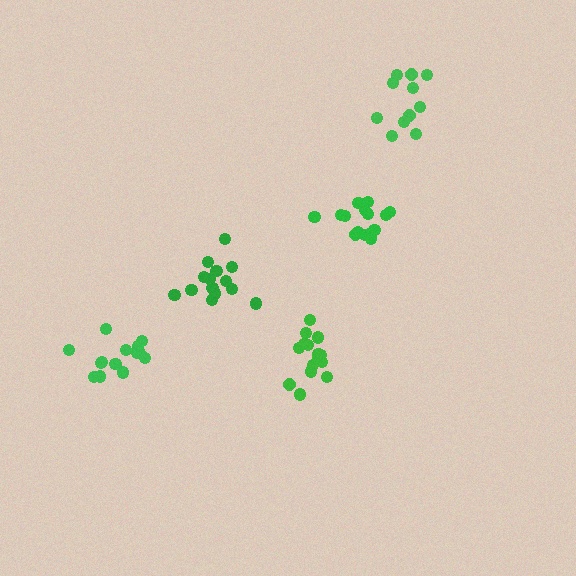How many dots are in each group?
Group 1: 14 dots, Group 2: 16 dots, Group 3: 11 dots, Group 4: 15 dots, Group 5: 14 dots (70 total).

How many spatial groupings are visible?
There are 5 spatial groupings.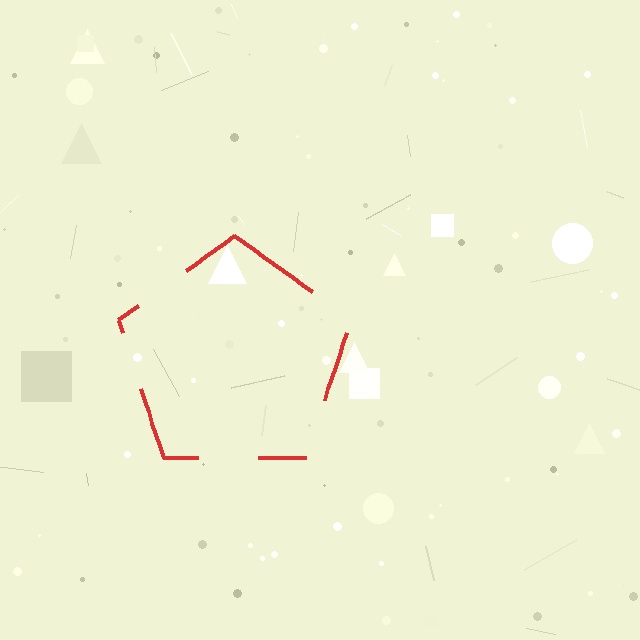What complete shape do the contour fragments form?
The contour fragments form a pentagon.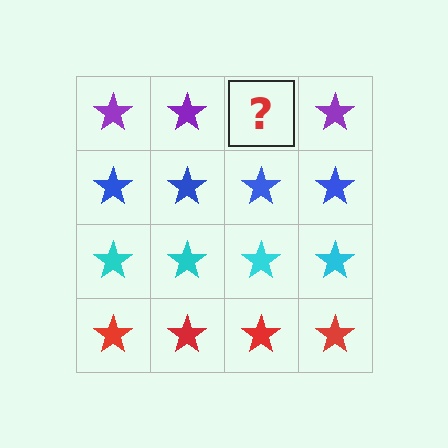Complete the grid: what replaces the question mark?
The question mark should be replaced with a purple star.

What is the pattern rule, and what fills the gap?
The rule is that each row has a consistent color. The gap should be filled with a purple star.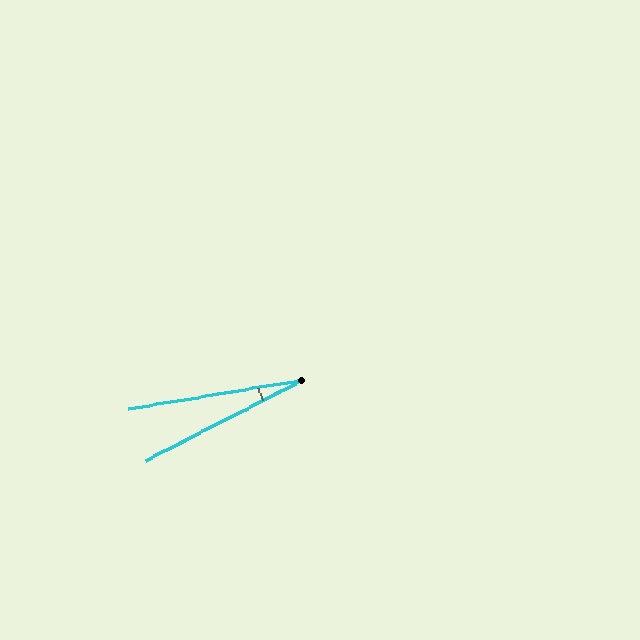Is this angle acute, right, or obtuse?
It is acute.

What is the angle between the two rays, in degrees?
Approximately 18 degrees.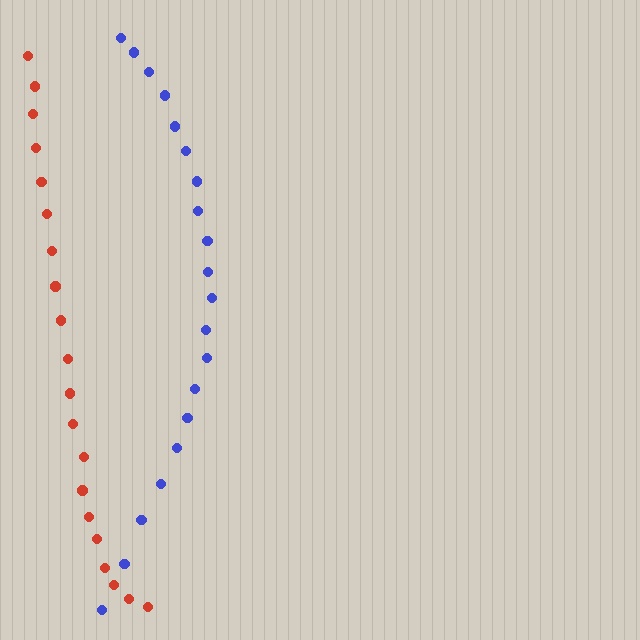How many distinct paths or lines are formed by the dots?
There are 2 distinct paths.